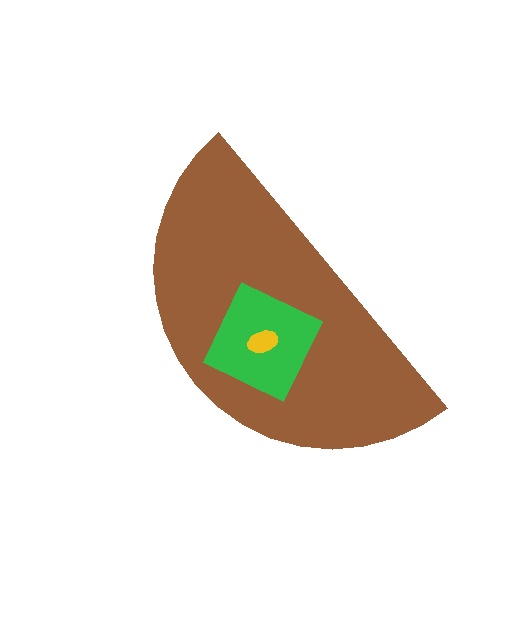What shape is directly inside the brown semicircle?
The green diamond.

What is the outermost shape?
The brown semicircle.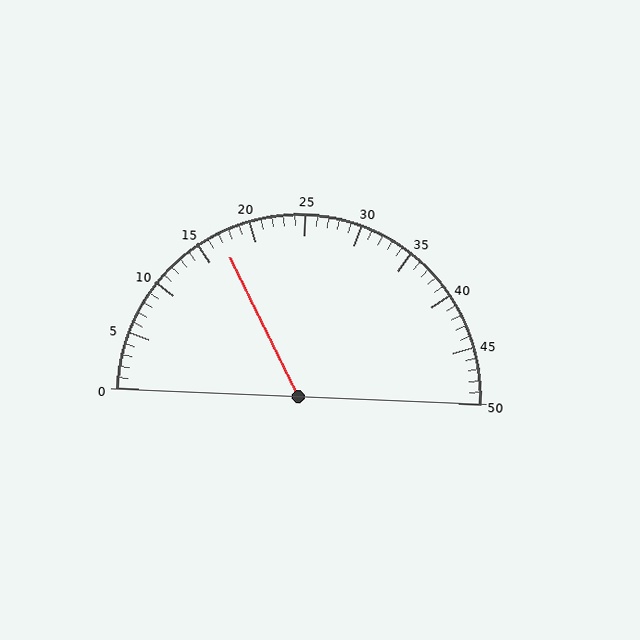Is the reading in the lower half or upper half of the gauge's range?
The reading is in the lower half of the range (0 to 50).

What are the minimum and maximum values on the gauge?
The gauge ranges from 0 to 50.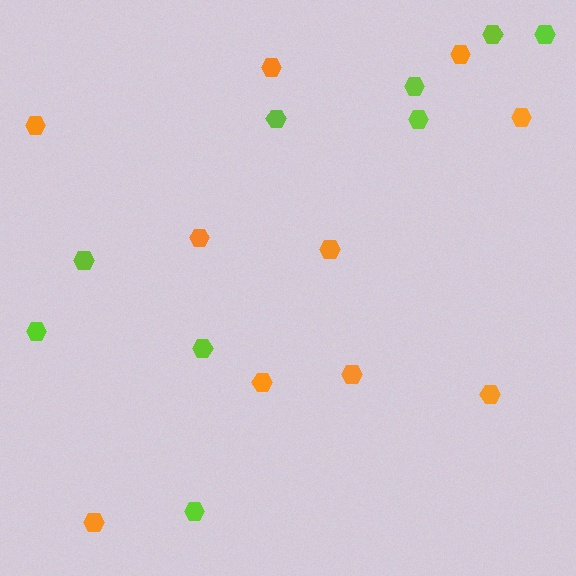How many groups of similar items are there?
There are 2 groups: one group of orange hexagons (10) and one group of lime hexagons (9).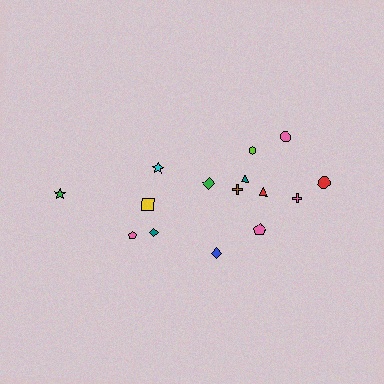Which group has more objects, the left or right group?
The right group.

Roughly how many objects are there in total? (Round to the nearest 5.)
Roughly 15 objects in total.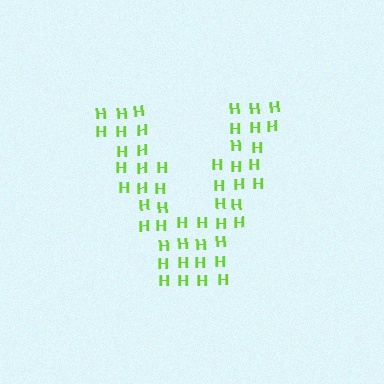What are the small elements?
The small elements are letter H's.